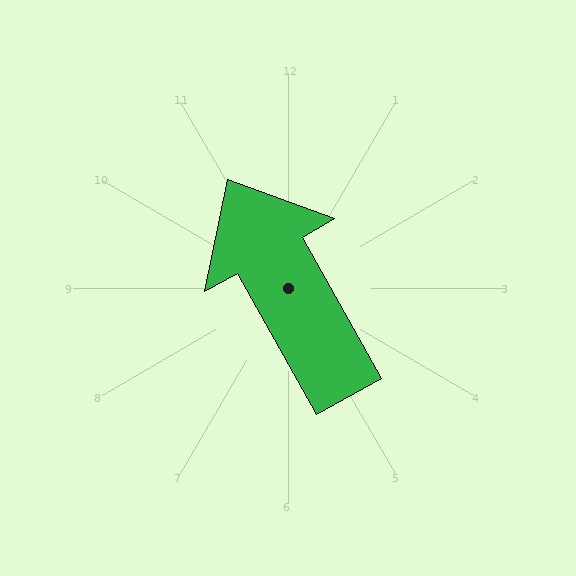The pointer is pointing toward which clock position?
Roughly 11 o'clock.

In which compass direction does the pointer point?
Northwest.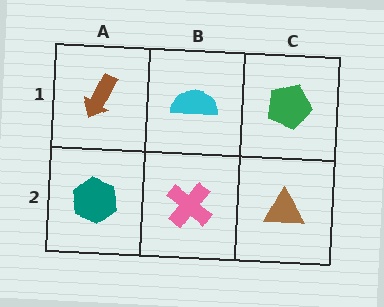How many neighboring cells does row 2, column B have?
3.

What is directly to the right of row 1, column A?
A cyan semicircle.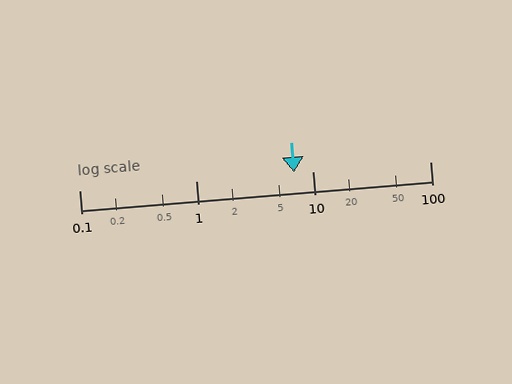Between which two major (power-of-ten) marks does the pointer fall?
The pointer is between 1 and 10.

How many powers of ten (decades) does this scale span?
The scale spans 3 decades, from 0.1 to 100.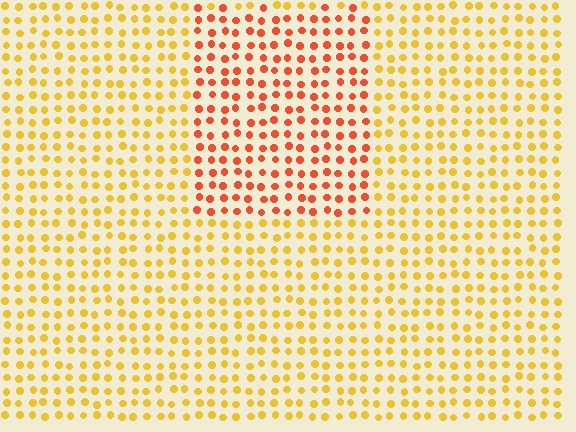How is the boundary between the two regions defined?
The boundary is defined purely by a slight shift in hue (about 38 degrees). Spacing, size, and orientation are identical on both sides.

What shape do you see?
I see a rectangle.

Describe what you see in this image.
The image is filled with small yellow elements in a uniform arrangement. A rectangle-shaped region is visible where the elements are tinted to a slightly different hue, forming a subtle color boundary.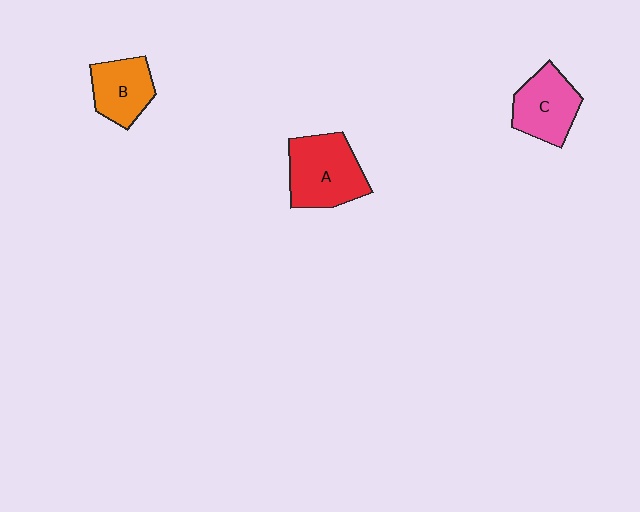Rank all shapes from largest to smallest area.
From largest to smallest: A (red), C (pink), B (orange).